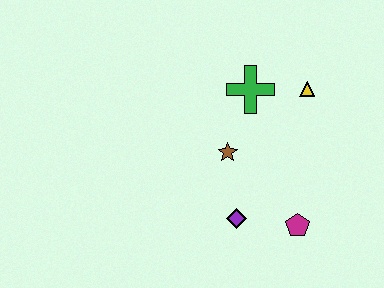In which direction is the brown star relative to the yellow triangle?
The brown star is to the left of the yellow triangle.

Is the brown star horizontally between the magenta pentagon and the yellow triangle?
No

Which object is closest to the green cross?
The yellow triangle is closest to the green cross.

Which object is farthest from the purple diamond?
The yellow triangle is farthest from the purple diamond.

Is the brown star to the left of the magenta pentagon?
Yes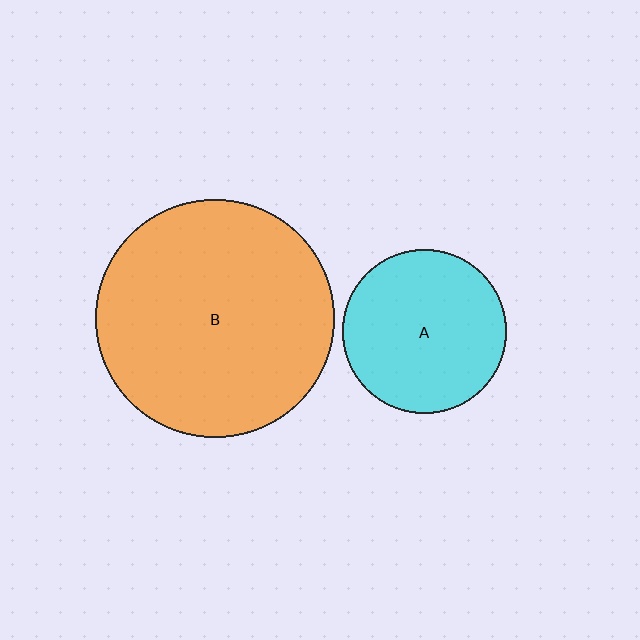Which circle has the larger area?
Circle B (orange).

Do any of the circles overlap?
No, none of the circles overlap.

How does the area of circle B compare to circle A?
Approximately 2.1 times.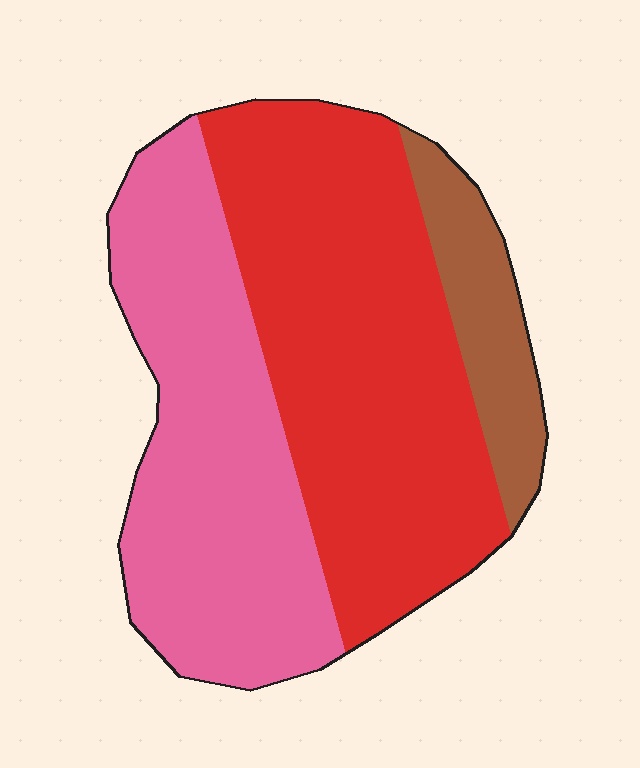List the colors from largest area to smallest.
From largest to smallest: red, pink, brown.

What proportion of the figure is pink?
Pink covers about 40% of the figure.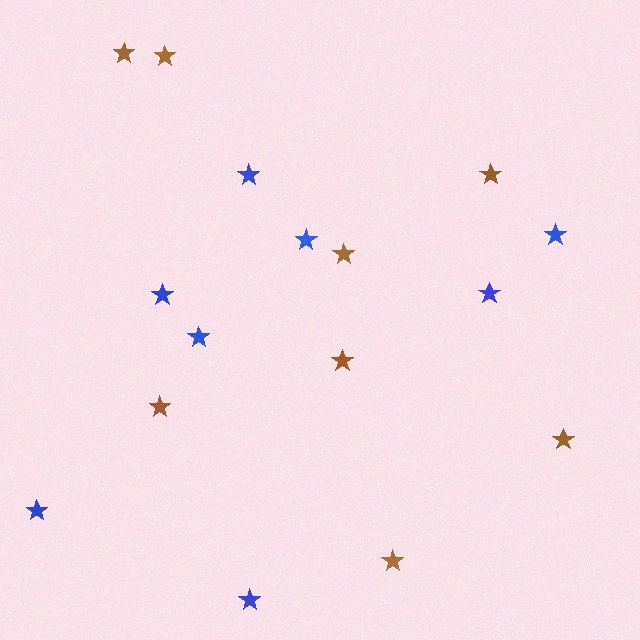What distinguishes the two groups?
There are 2 groups: one group of brown stars (8) and one group of blue stars (8).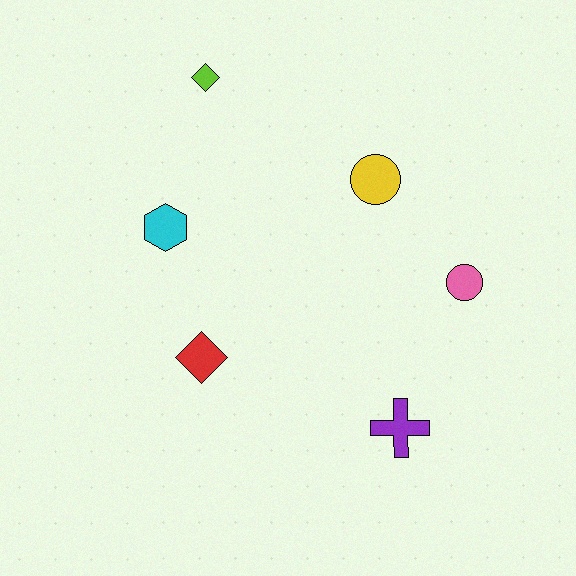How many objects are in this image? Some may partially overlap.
There are 6 objects.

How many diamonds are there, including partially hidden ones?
There are 2 diamonds.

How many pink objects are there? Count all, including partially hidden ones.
There is 1 pink object.